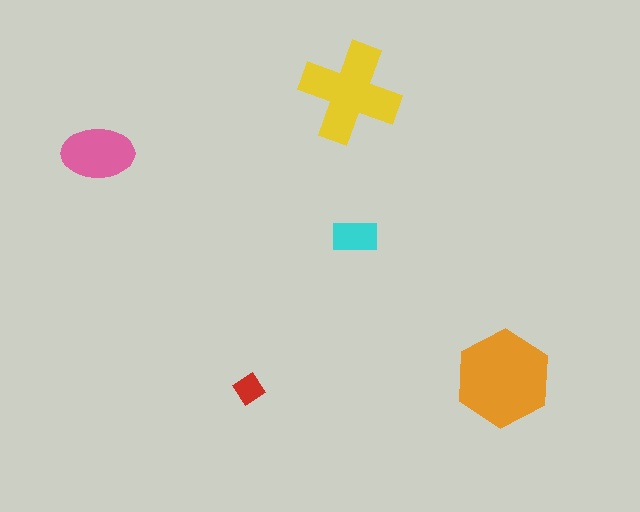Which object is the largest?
The orange hexagon.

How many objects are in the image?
There are 5 objects in the image.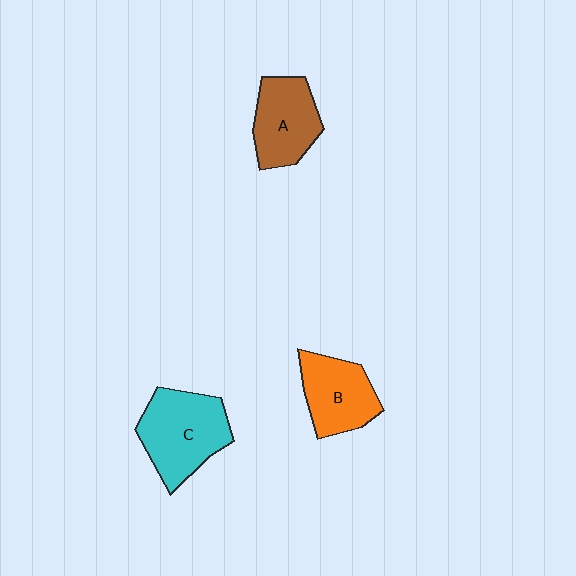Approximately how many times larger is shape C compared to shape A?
Approximately 1.3 times.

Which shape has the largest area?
Shape C (cyan).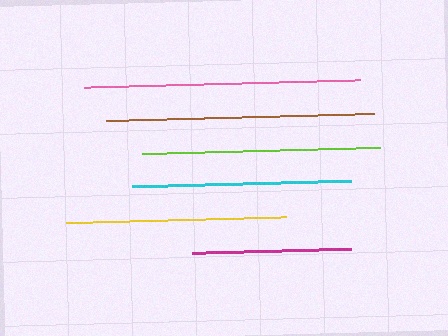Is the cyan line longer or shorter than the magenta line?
The cyan line is longer than the magenta line.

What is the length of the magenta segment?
The magenta segment is approximately 159 pixels long.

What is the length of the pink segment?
The pink segment is approximately 276 pixels long.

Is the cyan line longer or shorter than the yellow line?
The cyan line is longer than the yellow line.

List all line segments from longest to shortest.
From longest to shortest: pink, brown, lime, cyan, yellow, magenta.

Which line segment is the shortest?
The magenta line is the shortest at approximately 159 pixels.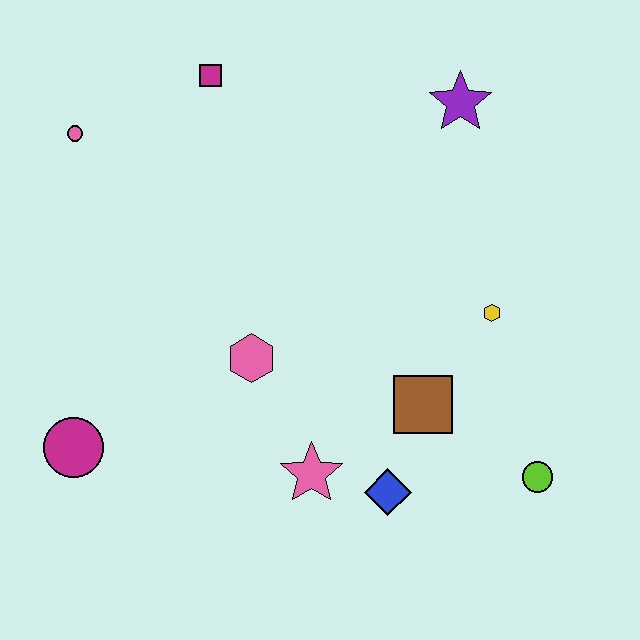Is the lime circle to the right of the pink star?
Yes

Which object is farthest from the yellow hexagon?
The pink circle is farthest from the yellow hexagon.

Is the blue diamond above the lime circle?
No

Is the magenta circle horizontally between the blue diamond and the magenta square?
No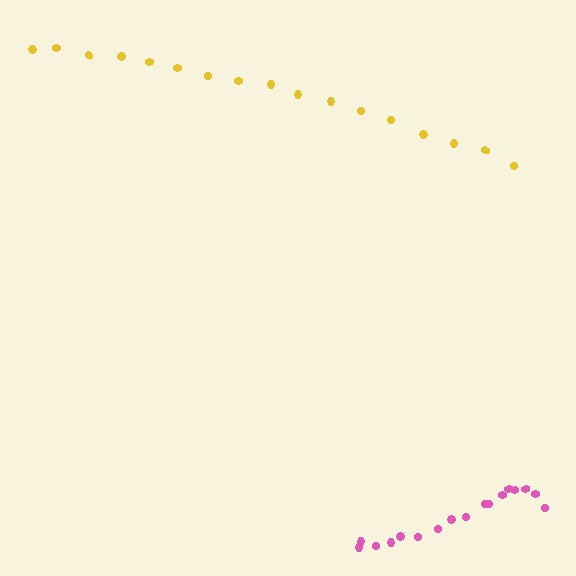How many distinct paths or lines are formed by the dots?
There are 2 distinct paths.